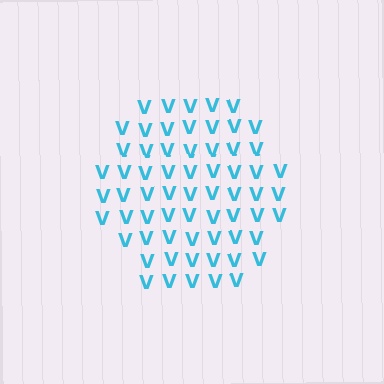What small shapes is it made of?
It is made of small letter V's.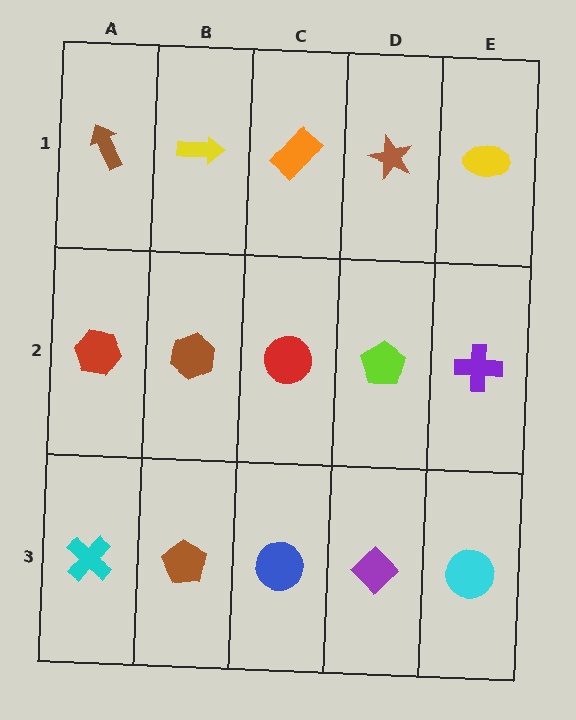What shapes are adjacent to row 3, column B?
A brown hexagon (row 2, column B), a cyan cross (row 3, column A), a blue circle (row 3, column C).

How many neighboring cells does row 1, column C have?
3.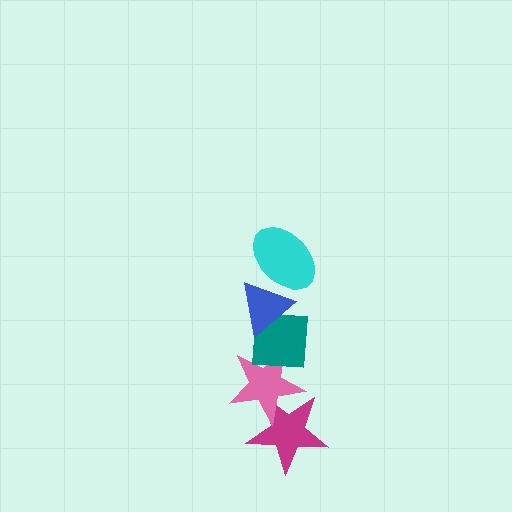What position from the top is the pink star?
The pink star is 4th from the top.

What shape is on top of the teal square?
The blue triangle is on top of the teal square.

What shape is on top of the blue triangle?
The cyan ellipse is on top of the blue triangle.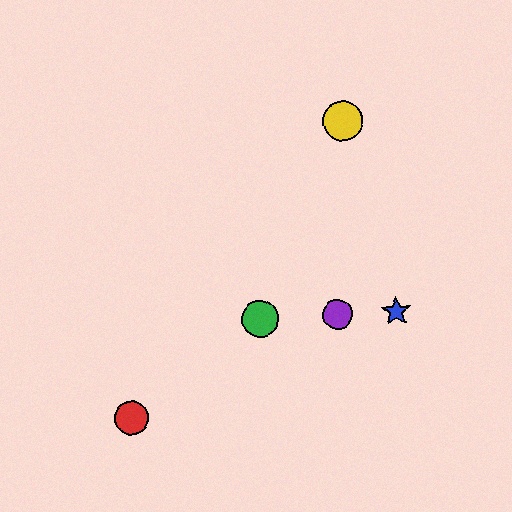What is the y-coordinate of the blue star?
The blue star is at y≈312.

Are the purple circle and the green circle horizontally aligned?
Yes, both are at y≈315.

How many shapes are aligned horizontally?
3 shapes (the blue star, the green circle, the purple circle) are aligned horizontally.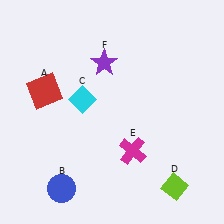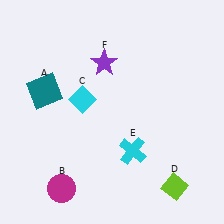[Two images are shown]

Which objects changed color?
A changed from red to teal. B changed from blue to magenta. E changed from magenta to cyan.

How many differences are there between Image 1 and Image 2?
There are 3 differences between the two images.